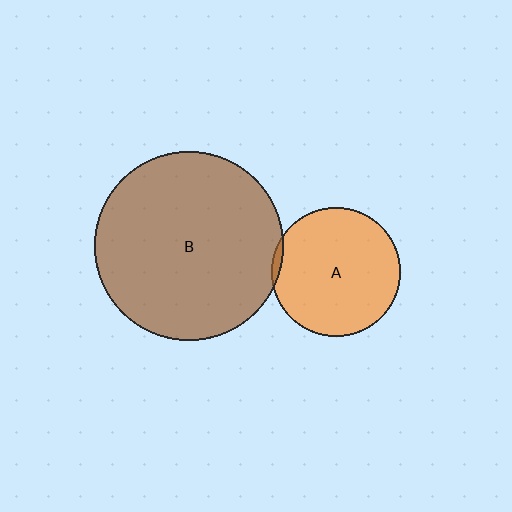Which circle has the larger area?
Circle B (brown).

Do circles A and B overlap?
Yes.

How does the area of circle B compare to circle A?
Approximately 2.2 times.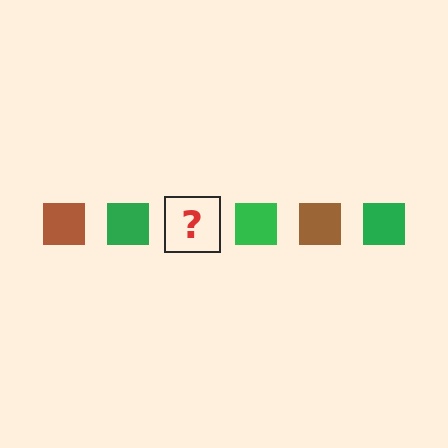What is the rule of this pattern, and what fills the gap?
The rule is that the pattern cycles through brown, green squares. The gap should be filled with a brown square.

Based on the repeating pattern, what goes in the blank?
The blank should be a brown square.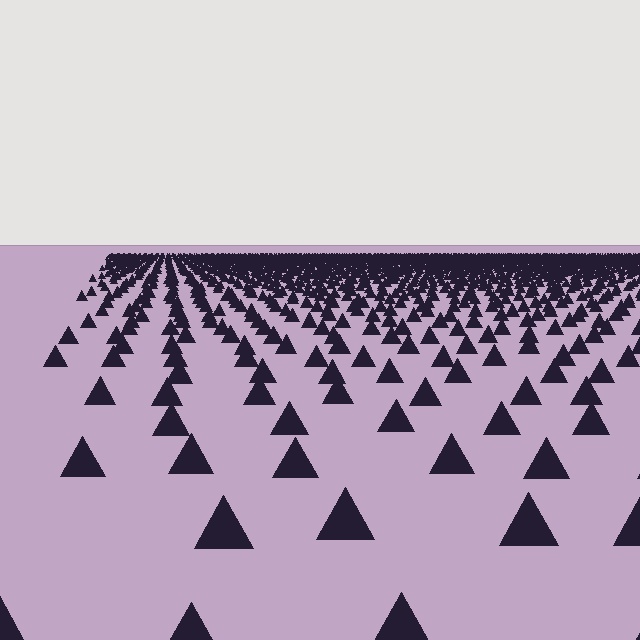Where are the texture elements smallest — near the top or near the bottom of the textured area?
Near the top.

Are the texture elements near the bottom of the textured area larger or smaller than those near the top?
Larger. Near the bottom, elements are closer to the viewer and appear at a bigger on-screen size.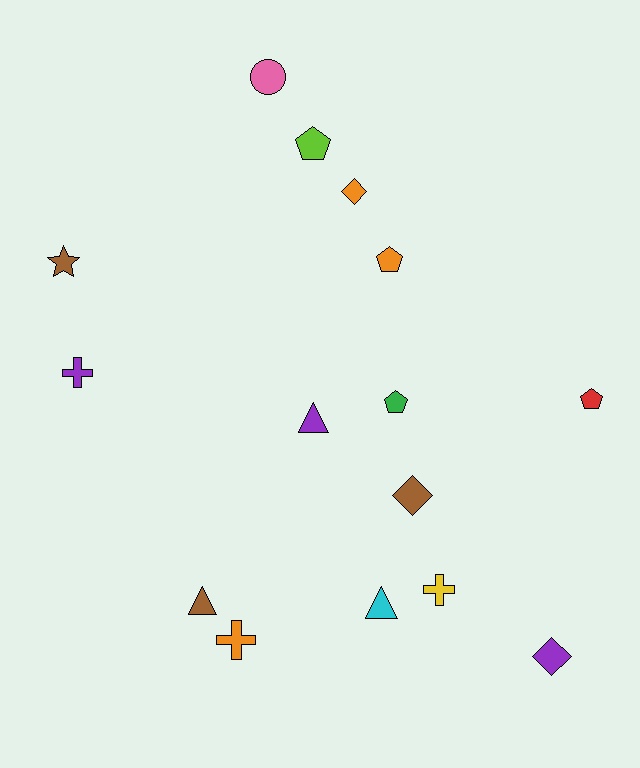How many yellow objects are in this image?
There is 1 yellow object.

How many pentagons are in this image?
There are 4 pentagons.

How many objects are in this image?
There are 15 objects.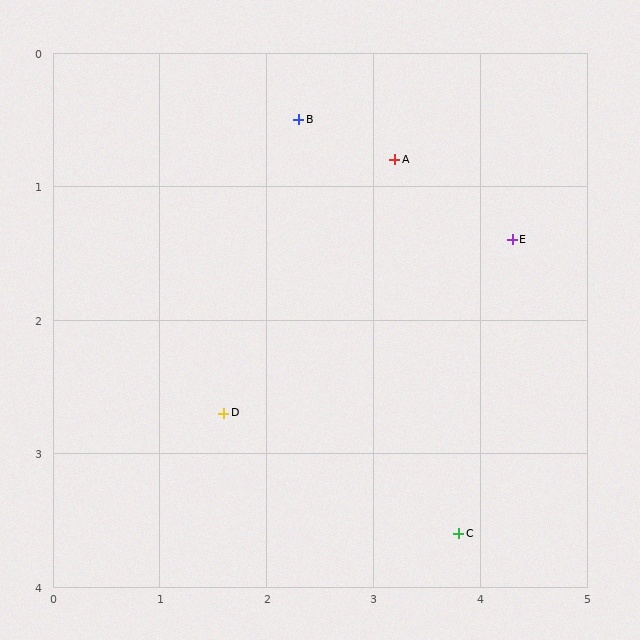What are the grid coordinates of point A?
Point A is at approximately (3.2, 0.8).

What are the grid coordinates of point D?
Point D is at approximately (1.6, 2.7).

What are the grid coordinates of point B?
Point B is at approximately (2.3, 0.5).